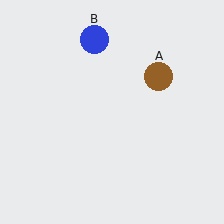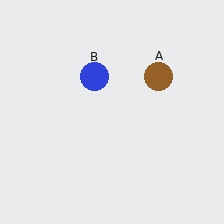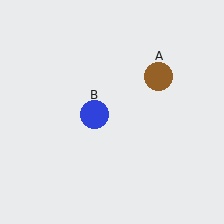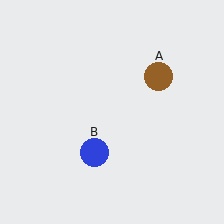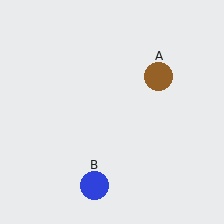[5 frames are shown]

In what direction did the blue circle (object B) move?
The blue circle (object B) moved down.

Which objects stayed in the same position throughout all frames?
Brown circle (object A) remained stationary.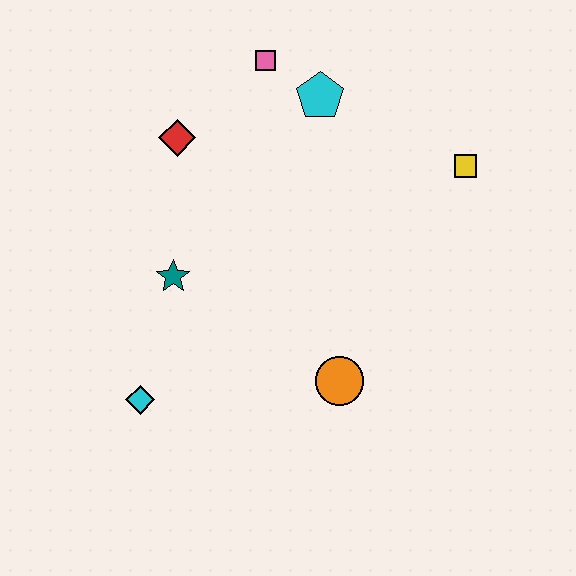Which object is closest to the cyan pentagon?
The pink square is closest to the cyan pentagon.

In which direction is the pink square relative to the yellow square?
The pink square is to the left of the yellow square.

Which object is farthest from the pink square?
The cyan diamond is farthest from the pink square.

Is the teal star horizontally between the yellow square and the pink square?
No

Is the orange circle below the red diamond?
Yes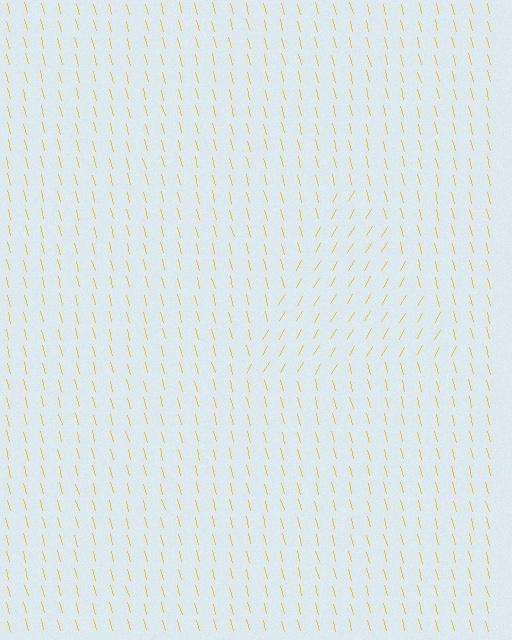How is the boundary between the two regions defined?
The boundary is defined purely by a change in line orientation (approximately 45 degrees difference). All lines are the same color and thickness.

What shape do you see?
I see a triangle.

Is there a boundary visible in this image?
Yes, there is a texture boundary formed by a change in line orientation.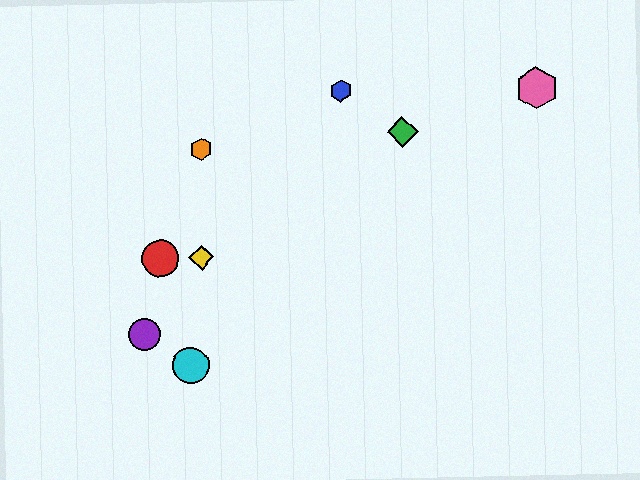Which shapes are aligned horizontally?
The red circle, the yellow diamond are aligned horizontally.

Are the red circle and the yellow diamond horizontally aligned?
Yes, both are at y≈258.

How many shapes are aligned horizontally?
2 shapes (the red circle, the yellow diamond) are aligned horizontally.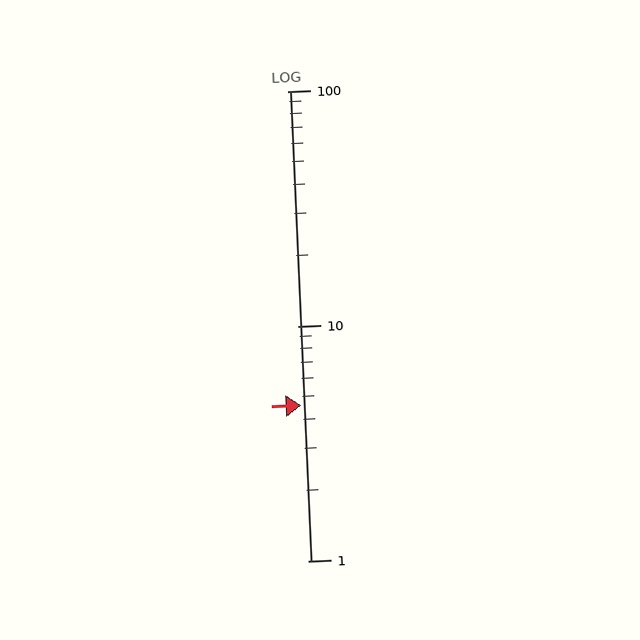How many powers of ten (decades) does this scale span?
The scale spans 2 decades, from 1 to 100.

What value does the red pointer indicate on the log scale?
The pointer indicates approximately 4.6.